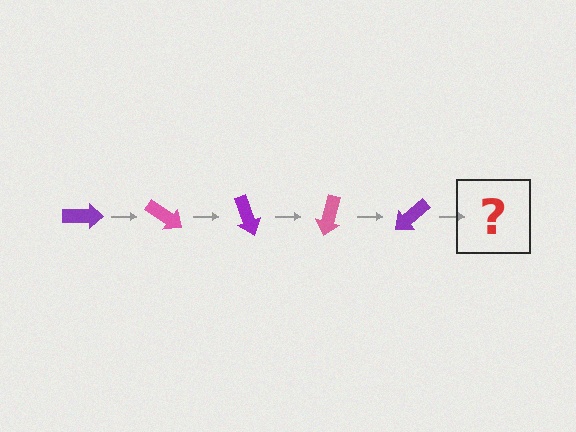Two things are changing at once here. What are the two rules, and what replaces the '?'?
The two rules are that it rotates 35 degrees each step and the color cycles through purple and pink. The '?' should be a pink arrow, rotated 175 degrees from the start.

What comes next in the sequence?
The next element should be a pink arrow, rotated 175 degrees from the start.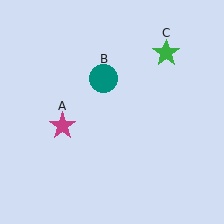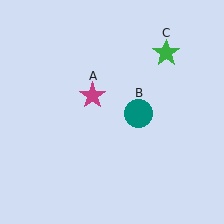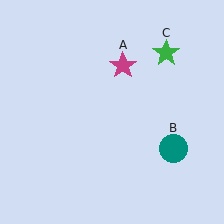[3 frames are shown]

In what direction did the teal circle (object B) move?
The teal circle (object B) moved down and to the right.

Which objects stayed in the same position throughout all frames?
Green star (object C) remained stationary.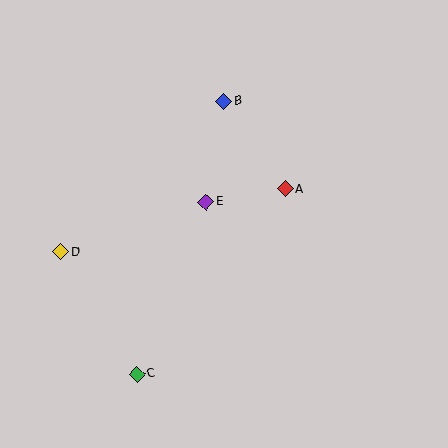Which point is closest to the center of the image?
Point E at (206, 202) is closest to the center.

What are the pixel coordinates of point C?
Point C is at (137, 374).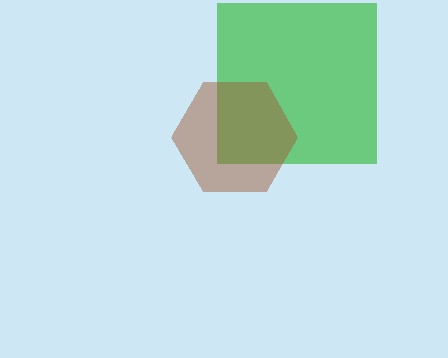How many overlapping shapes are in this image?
There are 2 overlapping shapes in the image.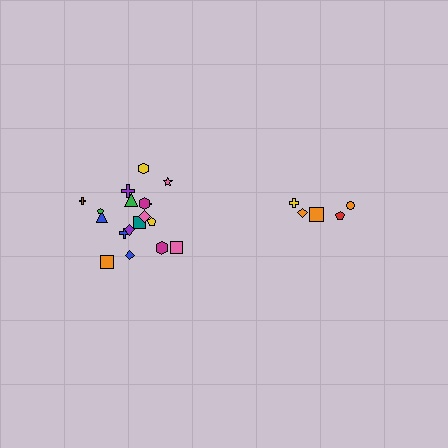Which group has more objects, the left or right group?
The left group.